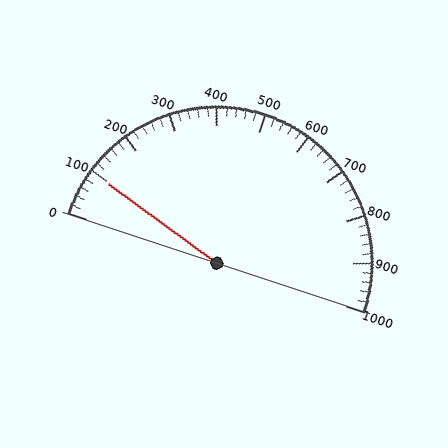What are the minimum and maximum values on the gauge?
The gauge ranges from 0 to 1000.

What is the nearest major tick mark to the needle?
The nearest major tick mark is 100.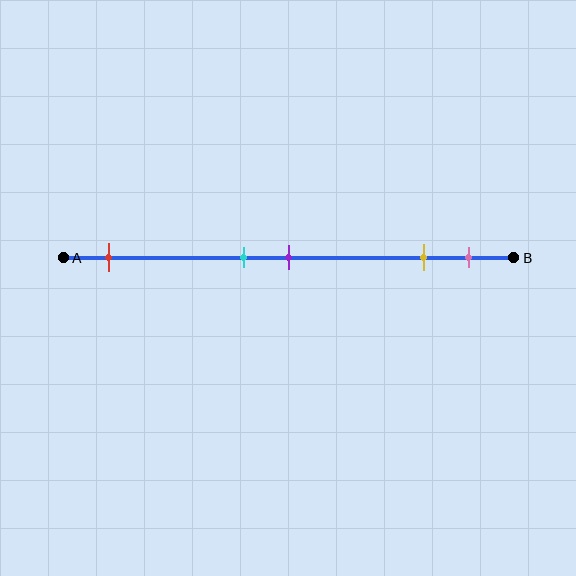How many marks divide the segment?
There are 5 marks dividing the segment.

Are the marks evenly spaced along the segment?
No, the marks are not evenly spaced.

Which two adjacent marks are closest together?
The cyan and purple marks are the closest adjacent pair.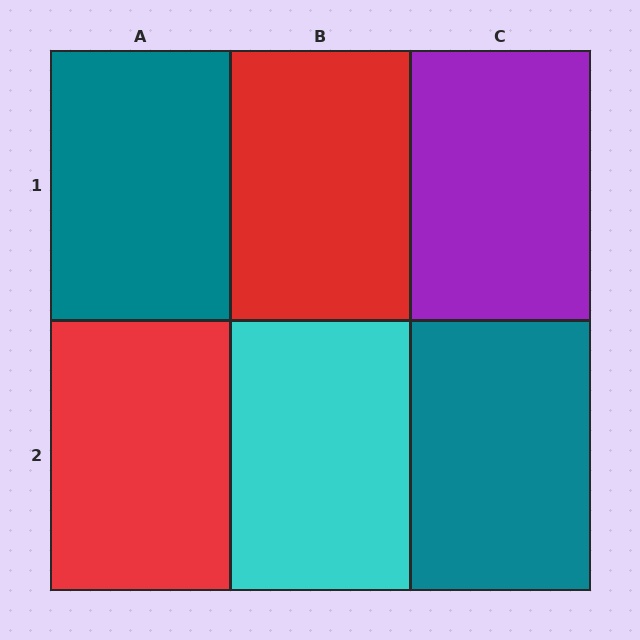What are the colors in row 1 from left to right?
Teal, red, purple.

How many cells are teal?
2 cells are teal.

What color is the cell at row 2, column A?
Red.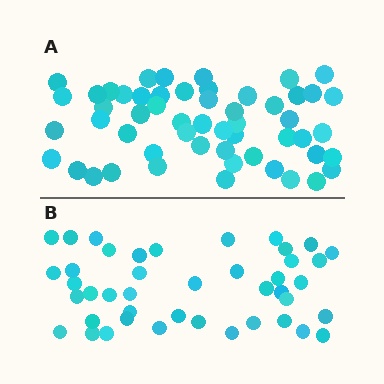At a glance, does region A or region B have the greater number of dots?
Region A (the top region) has more dots.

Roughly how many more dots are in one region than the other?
Region A has roughly 12 or so more dots than region B.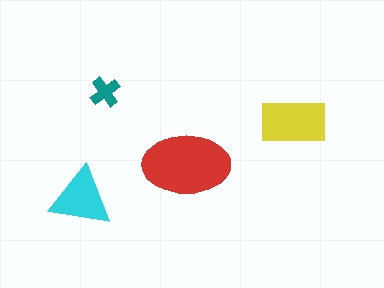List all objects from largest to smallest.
The red ellipse, the yellow rectangle, the cyan triangle, the teal cross.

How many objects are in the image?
There are 4 objects in the image.